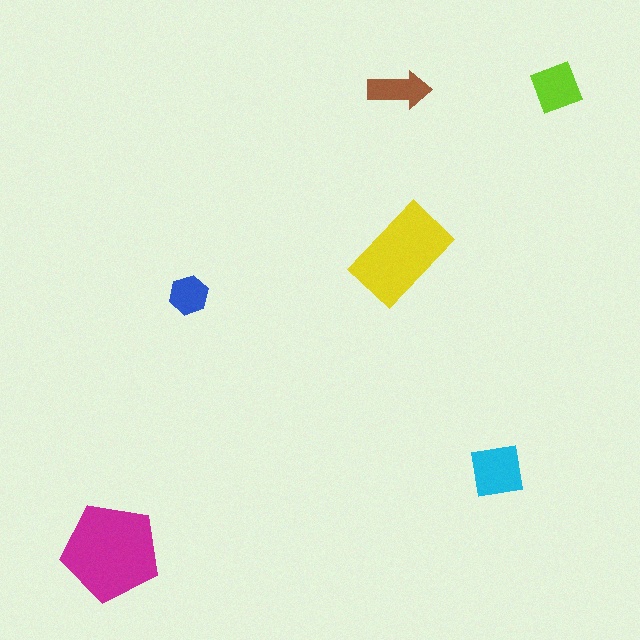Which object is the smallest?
The blue hexagon.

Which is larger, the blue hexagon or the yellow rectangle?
The yellow rectangle.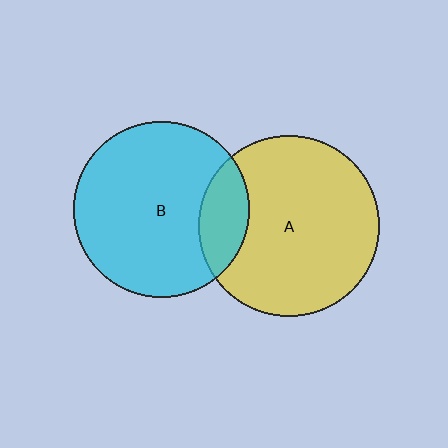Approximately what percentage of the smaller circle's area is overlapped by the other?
Approximately 20%.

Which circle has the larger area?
Circle A (yellow).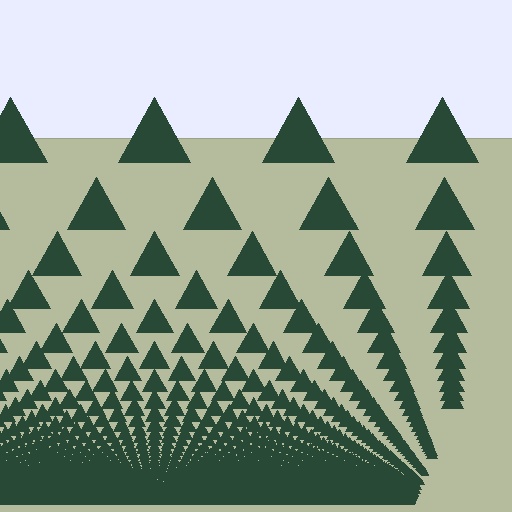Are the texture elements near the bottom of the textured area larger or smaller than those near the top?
Smaller. The gradient is inverted — elements near the bottom are smaller and denser.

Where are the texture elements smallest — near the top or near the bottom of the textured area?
Near the bottom.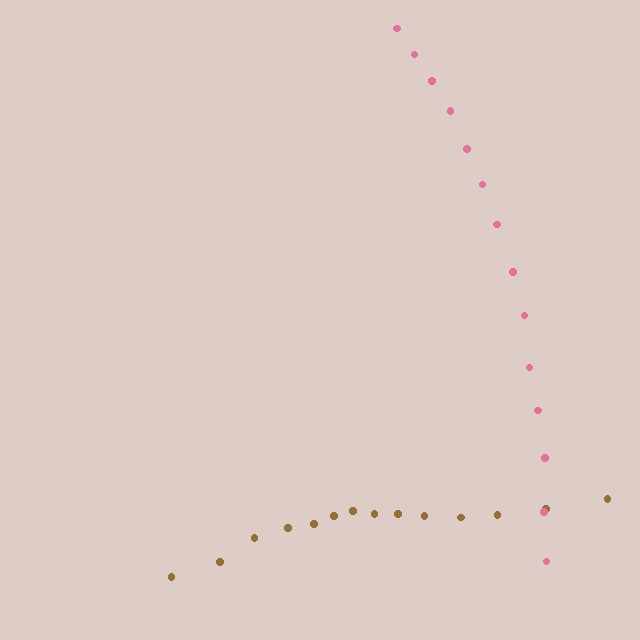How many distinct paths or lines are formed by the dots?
There are 2 distinct paths.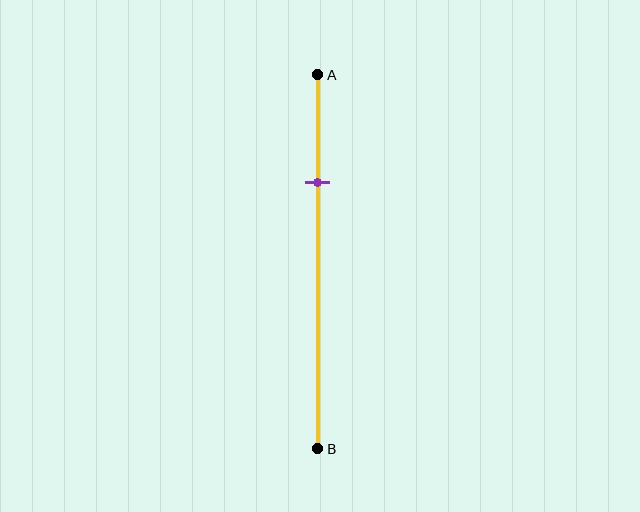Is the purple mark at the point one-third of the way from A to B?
No, the mark is at about 30% from A, not at the 33% one-third point.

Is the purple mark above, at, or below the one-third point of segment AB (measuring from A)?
The purple mark is above the one-third point of segment AB.